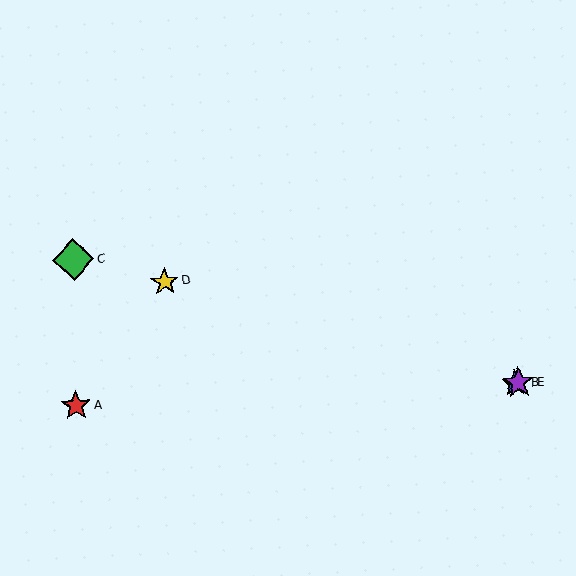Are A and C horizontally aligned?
No, A is at y≈406 and C is at y≈260.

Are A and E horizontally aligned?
Yes, both are at y≈406.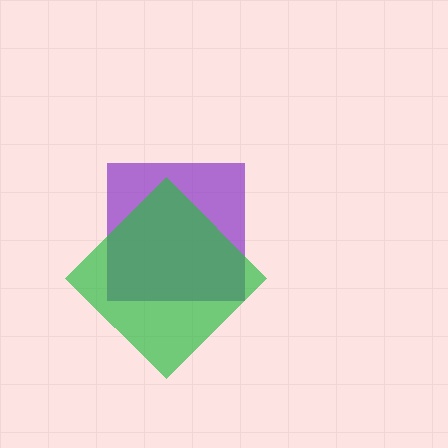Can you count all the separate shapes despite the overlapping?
Yes, there are 2 separate shapes.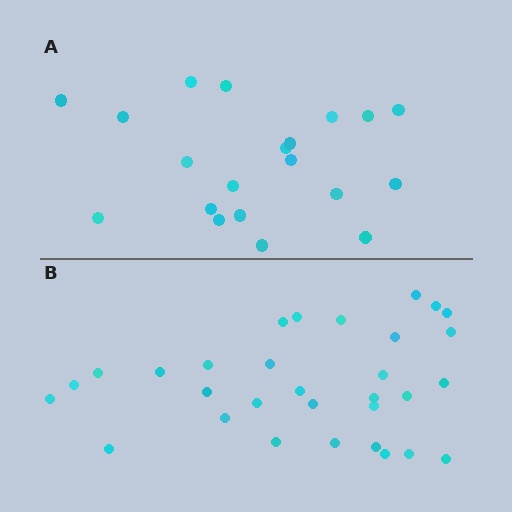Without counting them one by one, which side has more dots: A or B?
Region B (the bottom region) has more dots.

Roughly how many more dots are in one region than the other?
Region B has roughly 12 or so more dots than region A.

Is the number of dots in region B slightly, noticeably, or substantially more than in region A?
Region B has substantially more. The ratio is roughly 1.6 to 1.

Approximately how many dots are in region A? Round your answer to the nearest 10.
About 20 dots.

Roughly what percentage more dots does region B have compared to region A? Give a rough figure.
About 55% more.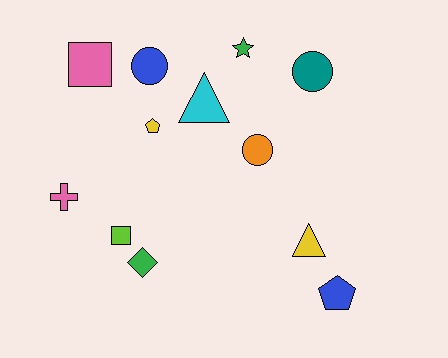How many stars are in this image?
There is 1 star.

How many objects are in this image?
There are 12 objects.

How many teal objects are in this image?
There is 1 teal object.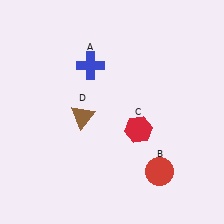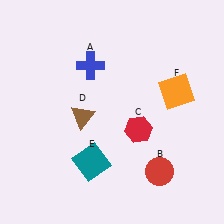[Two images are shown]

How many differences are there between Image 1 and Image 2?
There are 2 differences between the two images.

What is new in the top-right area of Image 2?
An orange square (F) was added in the top-right area of Image 2.